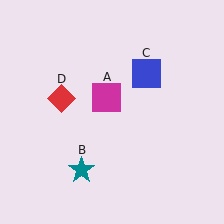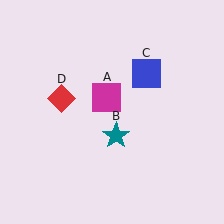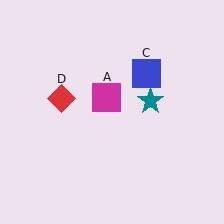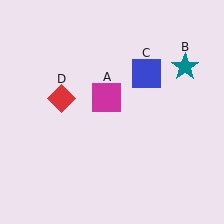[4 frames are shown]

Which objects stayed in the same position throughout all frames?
Magenta square (object A) and blue square (object C) and red diamond (object D) remained stationary.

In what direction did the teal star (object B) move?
The teal star (object B) moved up and to the right.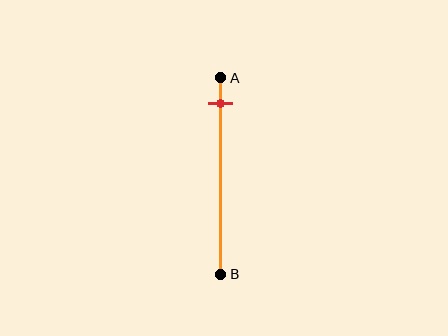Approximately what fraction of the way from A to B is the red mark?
The red mark is approximately 15% of the way from A to B.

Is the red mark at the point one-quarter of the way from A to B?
No, the mark is at about 15% from A, not at the 25% one-quarter point.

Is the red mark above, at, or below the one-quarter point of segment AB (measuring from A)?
The red mark is above the one-quarter point of segment AB.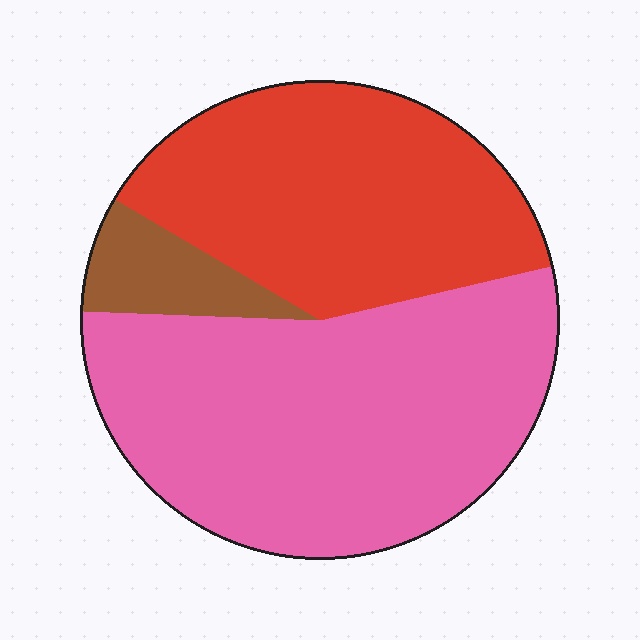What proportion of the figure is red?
Red covers roughly 40% of the figure.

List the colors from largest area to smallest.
From largest to smallest: pink, red, brown.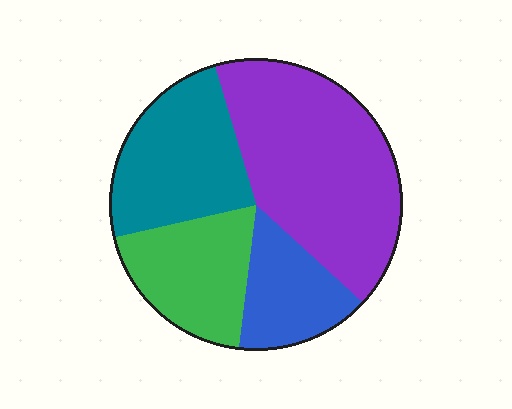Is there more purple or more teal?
Purple.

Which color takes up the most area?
Purple, at roughly 40%.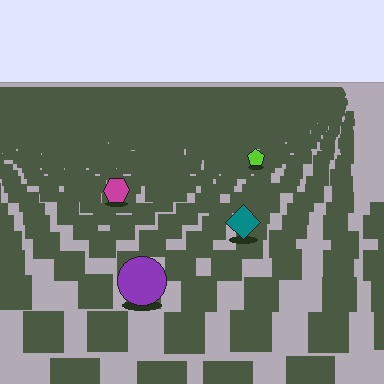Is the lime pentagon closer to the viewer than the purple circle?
No. The purple circle is closer — you can tell from the texture gradient: the ground texture is coarser near it.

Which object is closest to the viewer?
The purple circle is closest. The texture marks near it are larger and more spread out.